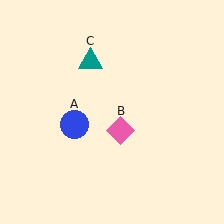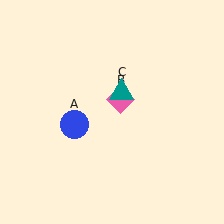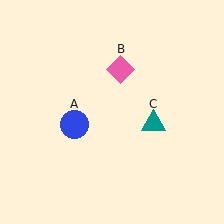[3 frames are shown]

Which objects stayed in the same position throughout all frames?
Blue circle (object A) remained stationary.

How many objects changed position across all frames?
2 objects changed position: pink diamond (object B), teal triangle (object C).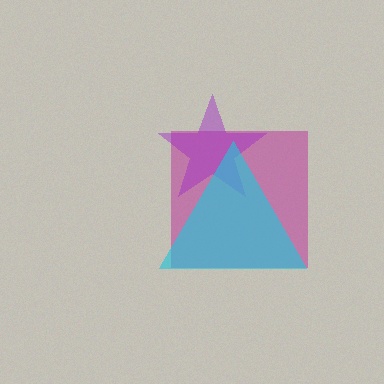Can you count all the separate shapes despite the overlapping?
Yes, there are 3 separate shapes.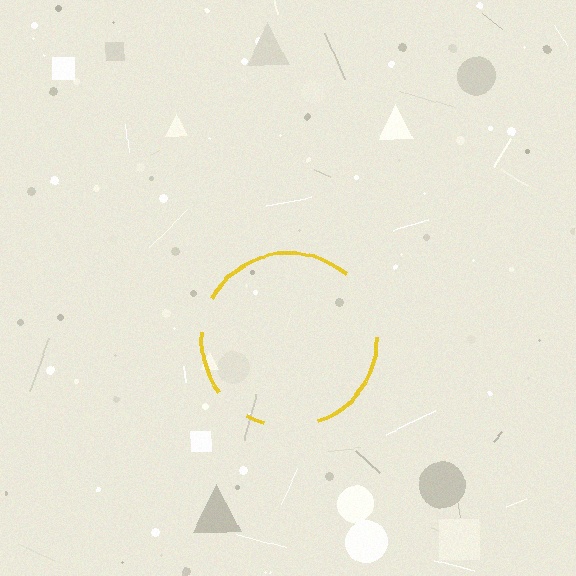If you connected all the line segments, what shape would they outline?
They would outline a circle.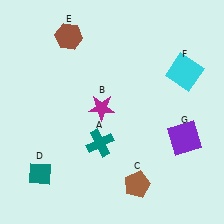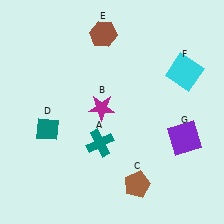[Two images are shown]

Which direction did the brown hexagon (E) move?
The brown hexagon (E) moved right.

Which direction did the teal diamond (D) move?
The teal diamond (D) moved up.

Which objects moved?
The objects that moved are: the teal diamond (D), the brown hexagon (E).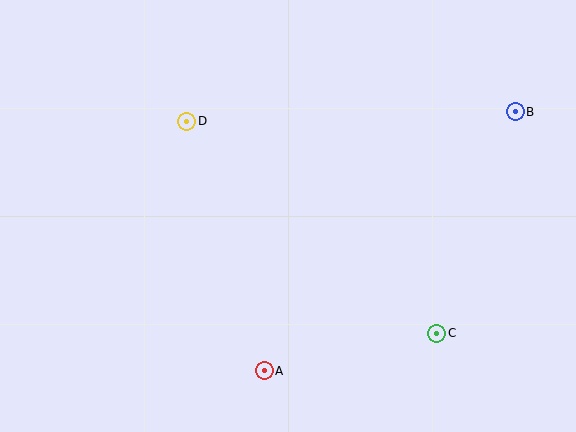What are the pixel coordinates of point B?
Point B is at (515, 112).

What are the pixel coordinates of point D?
Point D is at (187, 121).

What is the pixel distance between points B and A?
The distance between B and A is 361 pixels.